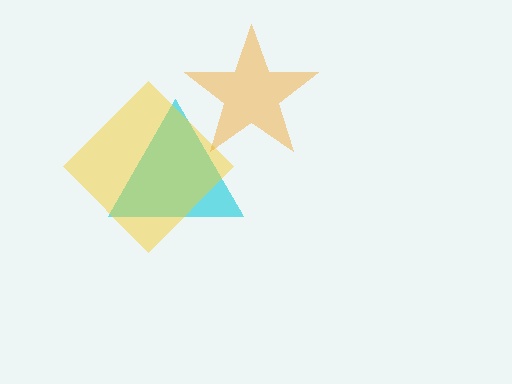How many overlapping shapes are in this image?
There are 3 overlapping shapes in the image.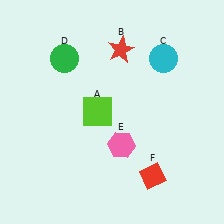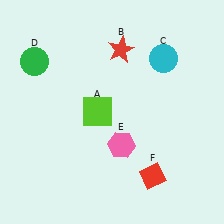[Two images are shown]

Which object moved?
The green circle (D) moved left.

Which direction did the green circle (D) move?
The green circle (D) moved left.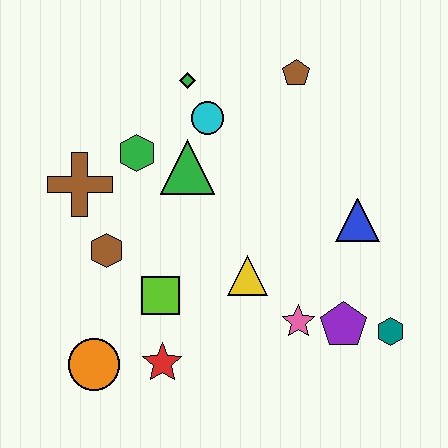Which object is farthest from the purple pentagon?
The brown cross is farthest from the purple pentagon.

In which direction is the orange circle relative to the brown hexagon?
The orange circle is below the brown hexagon.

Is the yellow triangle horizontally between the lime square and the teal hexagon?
Yes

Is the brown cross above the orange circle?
Yes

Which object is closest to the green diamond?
The cyan circle is closest to the green diamond.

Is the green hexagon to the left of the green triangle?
Yes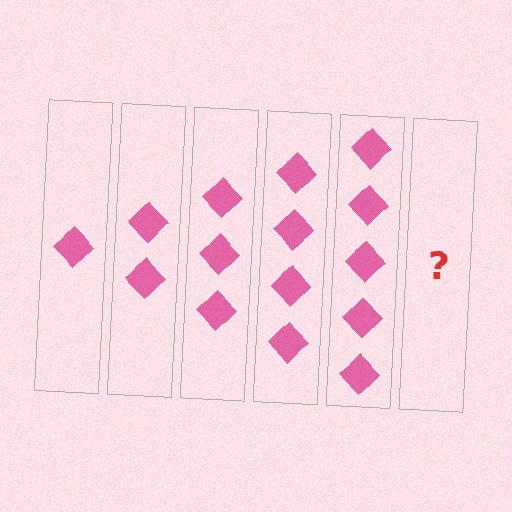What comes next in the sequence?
The next element should be 6 diamonds.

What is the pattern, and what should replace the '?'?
The pattern is that each step adds one more diamond. The '?' should be 6 diamonds.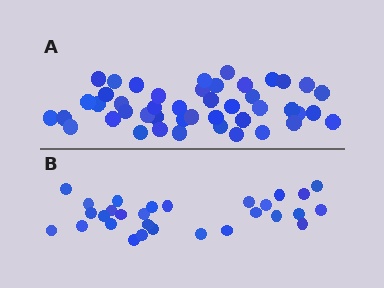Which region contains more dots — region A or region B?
Region A (the top region) has more dots.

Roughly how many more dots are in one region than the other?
Region A has approximately 15 more dots than region B.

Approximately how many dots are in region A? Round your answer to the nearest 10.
About 40 dots. (The exact count is 45, which rounds to 40.)